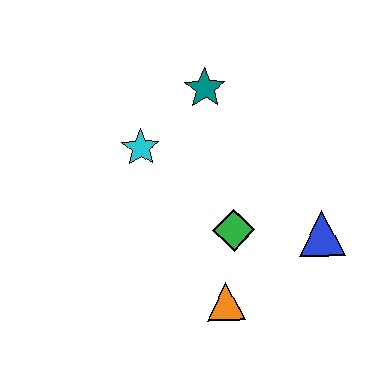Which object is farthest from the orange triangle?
The teal star is farthest from the orange triangle.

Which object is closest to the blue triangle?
The green diamond is closest to the blue triangle.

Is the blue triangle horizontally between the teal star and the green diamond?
No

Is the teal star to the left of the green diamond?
Yes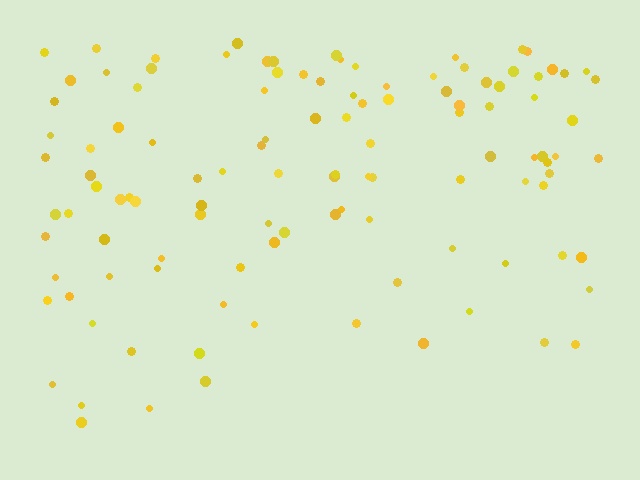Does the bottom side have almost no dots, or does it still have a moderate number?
Still a moderate number, just noticeably fewer than the top.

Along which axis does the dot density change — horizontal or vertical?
Vertical.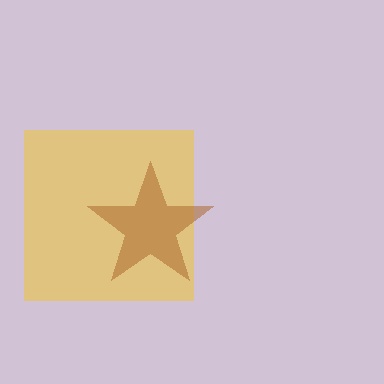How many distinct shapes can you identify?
There are 2 distinct shapes: a yellow square, a brown star.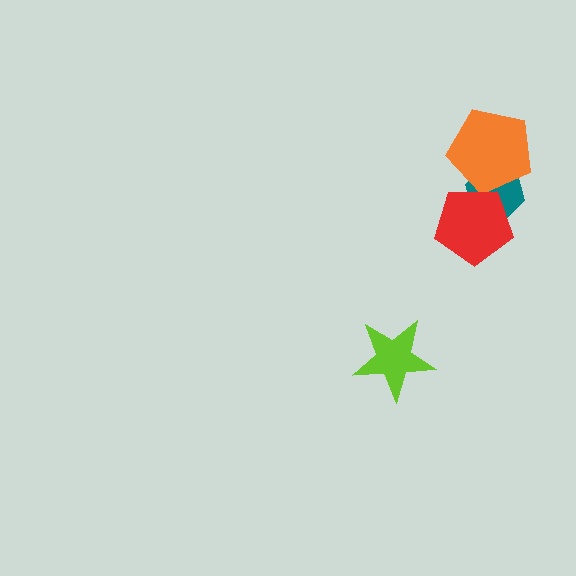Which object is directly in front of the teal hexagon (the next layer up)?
The orange pentagon is directly in front of the teal hexagon.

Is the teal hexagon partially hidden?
Yes, it is partially covered by another shape.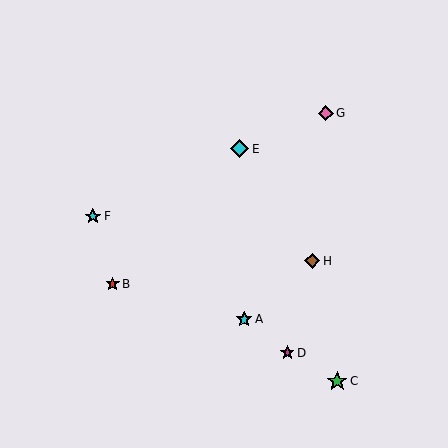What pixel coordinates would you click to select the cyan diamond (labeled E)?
Click at (240, 149) to select the cyan diamond E.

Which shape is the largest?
The green star (labeled C) is the largest.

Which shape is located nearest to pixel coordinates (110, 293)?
The red star (labeled B) at (113, 284) is nearest to that location.